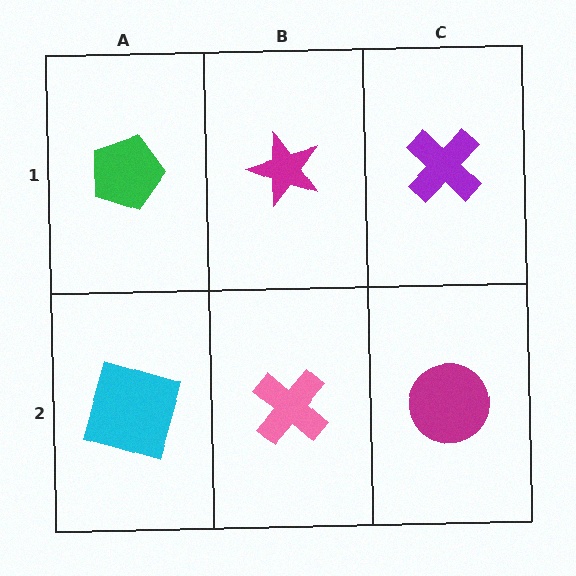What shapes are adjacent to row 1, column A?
A cyan square (row 2, column A), a magenta star (row 1, column B).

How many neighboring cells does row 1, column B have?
3.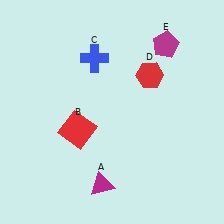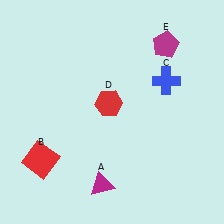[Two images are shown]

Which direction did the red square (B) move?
The red square (B) moved left.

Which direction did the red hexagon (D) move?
The red hexagon (D) moved left.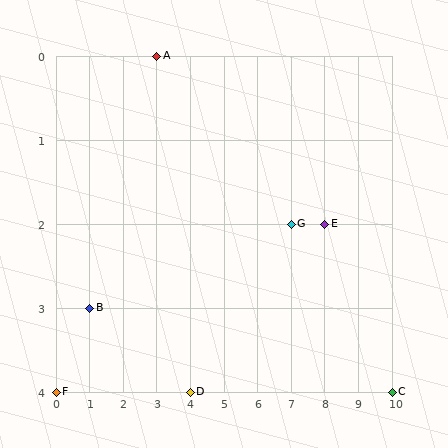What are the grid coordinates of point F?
Point F is at grid coordinates (0, 4).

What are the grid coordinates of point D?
Point D is at grid coordinates (4, 4).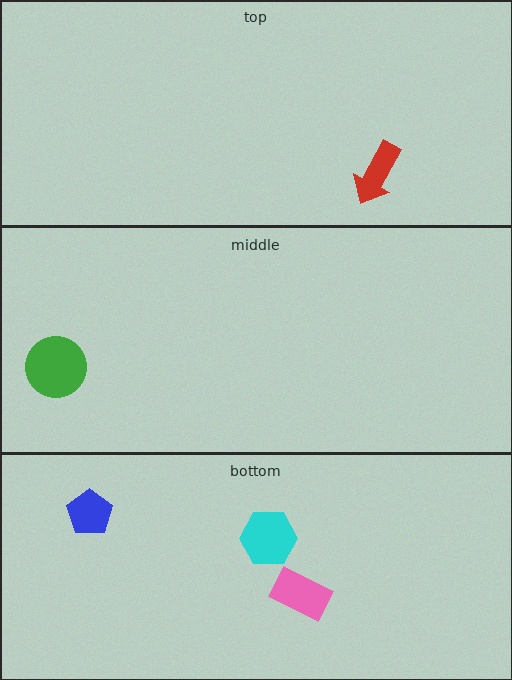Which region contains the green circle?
The middle region.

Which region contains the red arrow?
The top region.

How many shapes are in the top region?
1.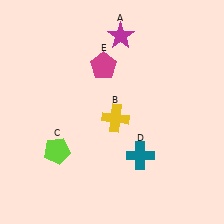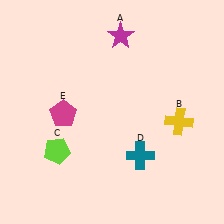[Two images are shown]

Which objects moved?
The objects that moved are: the yellow cross (B), the magenta pentagon (E).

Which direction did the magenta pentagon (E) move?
The magenta pentagon (E) moved down.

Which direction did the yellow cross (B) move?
The yellow cross (B) moved right.